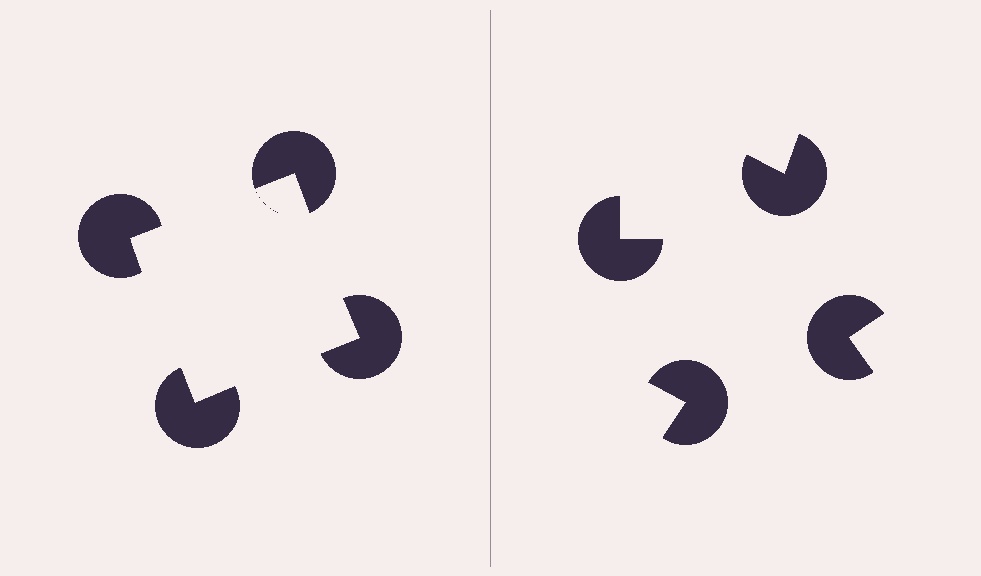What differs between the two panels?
The pac-man discs are positioned identically on both sides; only the wedge orientations differ. On the left they align to a square; on the right they are misaligned.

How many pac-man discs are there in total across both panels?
8 — 4 on each side.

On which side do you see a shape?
An illusory square appears on the left side. On the right side the wedge cuts are rotated, so no coherent shape forms.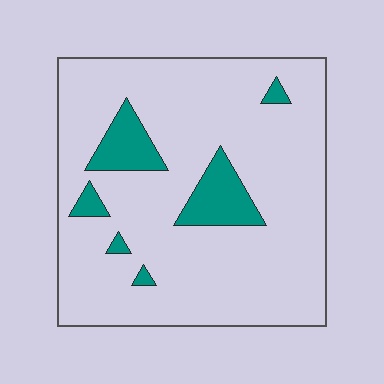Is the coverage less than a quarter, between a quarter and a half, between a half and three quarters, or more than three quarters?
Less than a quarter.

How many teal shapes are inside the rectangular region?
6.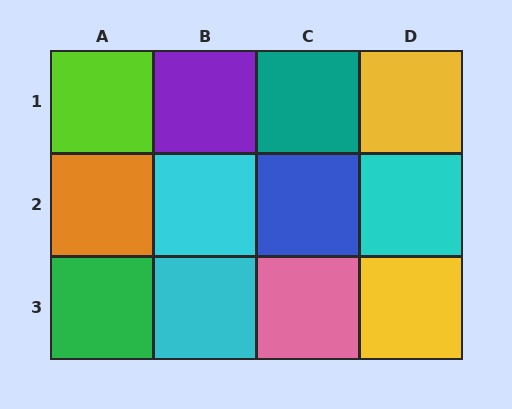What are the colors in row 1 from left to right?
Lime, purple, teal, yellow.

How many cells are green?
1 cell is green.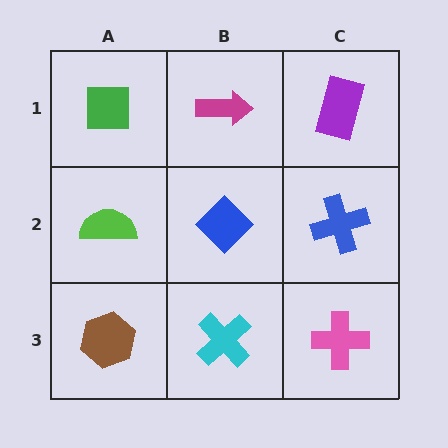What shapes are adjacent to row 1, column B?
A blue diamond (row 2, column B), a green square (row 1, column A), a purple rectangle (row 1, column C).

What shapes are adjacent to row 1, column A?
A lime semicircle (row 2, column A), a magenta arrow (row 1, column B).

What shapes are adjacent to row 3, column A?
A lime semicircle (row 2, column A), a cyan cross (row 3, column B).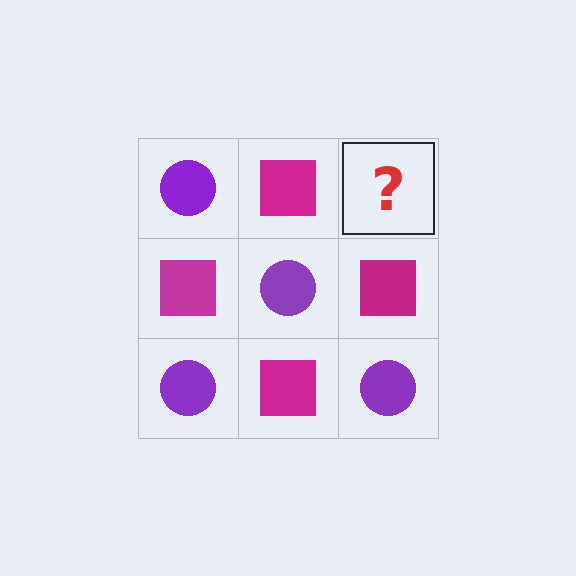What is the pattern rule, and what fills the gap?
The rule is that it alternates purple circle and magenta square in a checkerboard pattern. The gap should be filled with a purple circle.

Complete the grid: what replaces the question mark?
The question mark should be replaced with a purple circle.